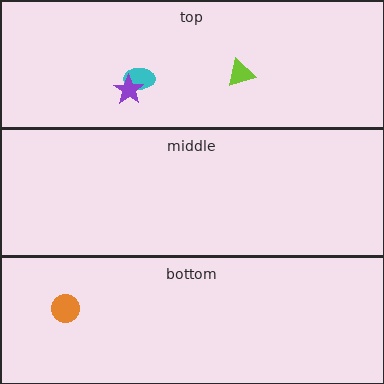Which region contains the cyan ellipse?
The top region.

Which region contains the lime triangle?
The top region.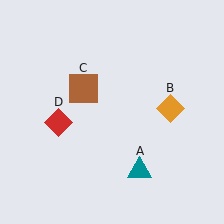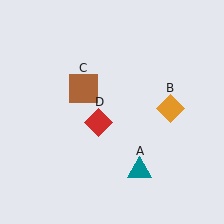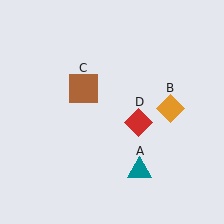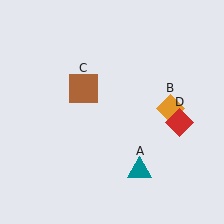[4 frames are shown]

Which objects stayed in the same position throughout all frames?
Teal triangle (object A) and orange diamond (object B) and brown square (object C) remained stationary.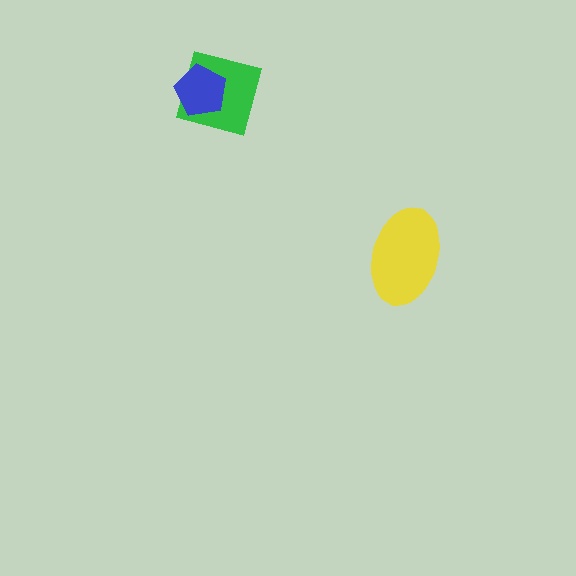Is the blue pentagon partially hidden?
No, no other shape covers it.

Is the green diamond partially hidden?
Yes, it is partially covered by another shape.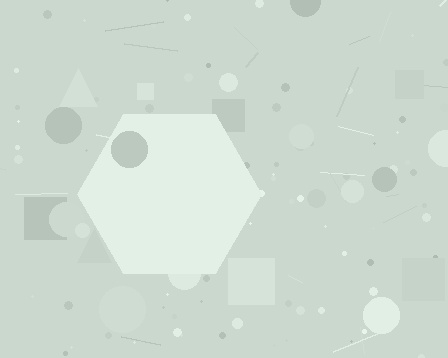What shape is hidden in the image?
A hexagon is hidden in the image.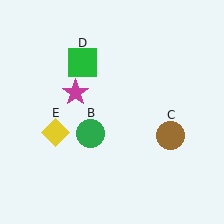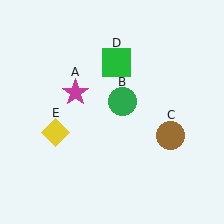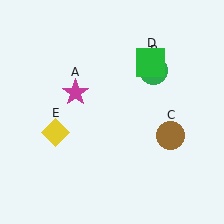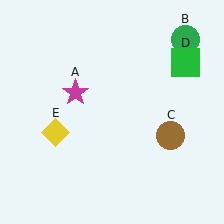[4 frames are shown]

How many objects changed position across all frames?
2 objects changed position: green circle (object B), green square (object D).